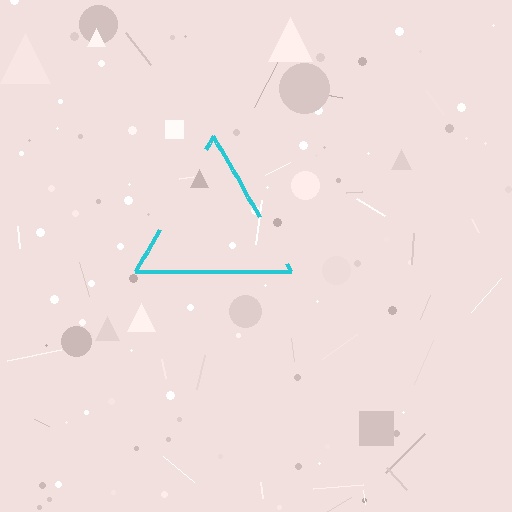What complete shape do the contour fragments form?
The contour fragments form a triangle.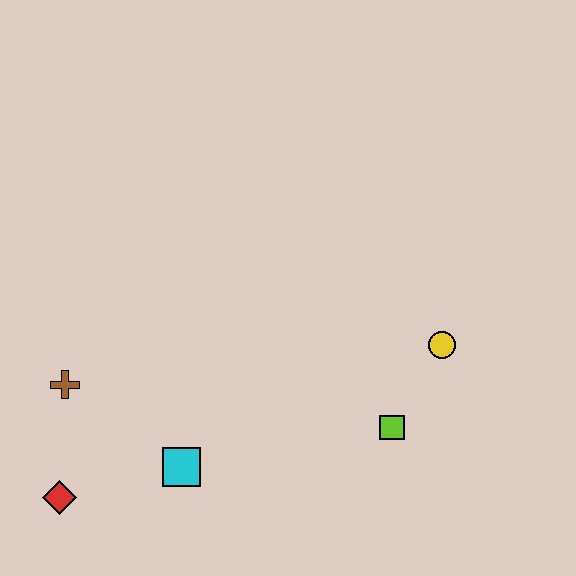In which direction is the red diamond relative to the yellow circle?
The red diamond is to the left of the yellow circle.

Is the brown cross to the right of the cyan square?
No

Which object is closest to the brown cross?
The red diamond is closest to the brown cross.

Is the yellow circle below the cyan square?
No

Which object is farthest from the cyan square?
The yellow circle is farthest from the cyan square.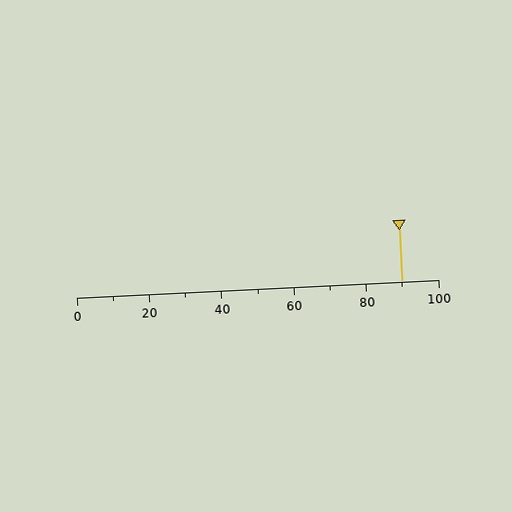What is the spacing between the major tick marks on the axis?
The major ticks are spaced 20 apart.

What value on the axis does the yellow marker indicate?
The marker indicates approximately 90.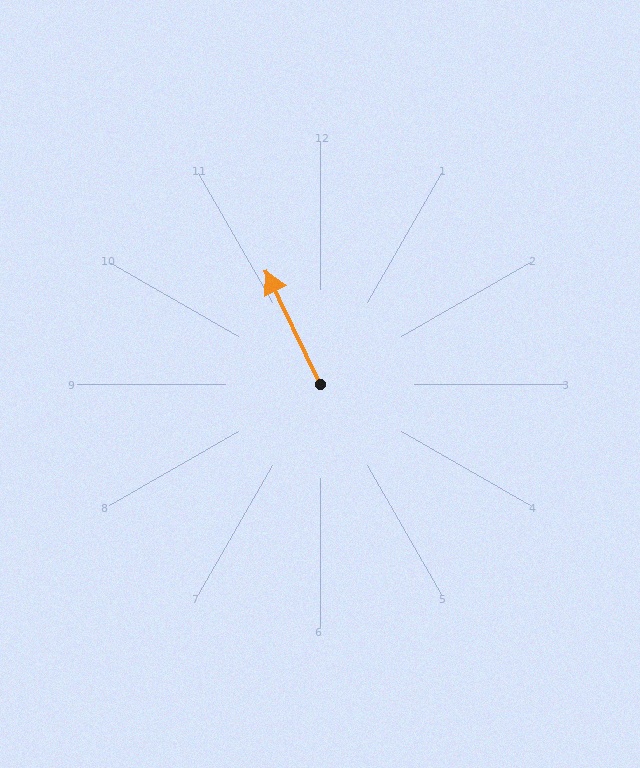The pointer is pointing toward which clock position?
Roughly 11 o'clock.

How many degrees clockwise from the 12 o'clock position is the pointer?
Approximately 335 degrees.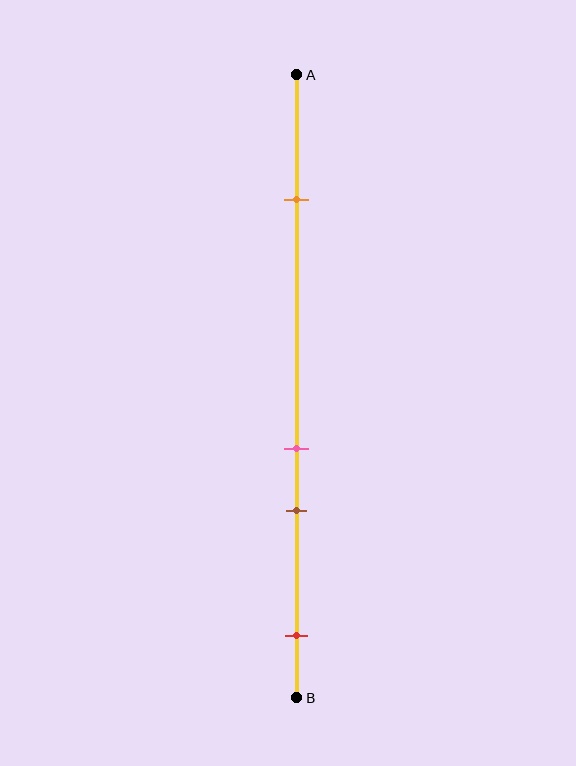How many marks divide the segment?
There are 4 marks dividing the segment.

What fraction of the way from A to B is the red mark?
The red mark is approximately 90% (0.9) of the way from A to B.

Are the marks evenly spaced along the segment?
No, the marks are not evenly spaced.